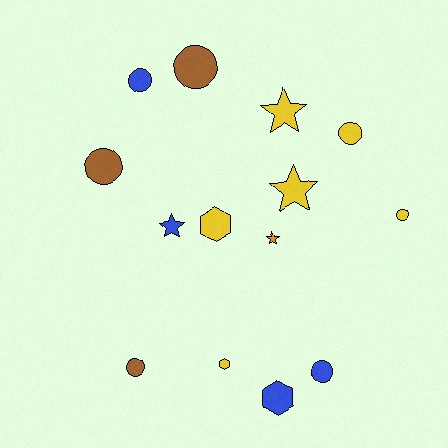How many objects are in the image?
There are 14 objects.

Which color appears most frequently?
Yellow, with 6 objects.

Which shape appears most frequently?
Circle, with 7 objects.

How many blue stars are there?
There is 1 blue star.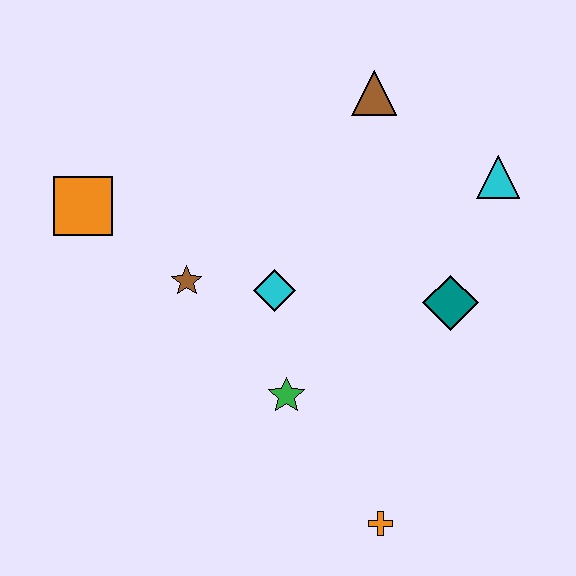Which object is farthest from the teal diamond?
The orange square is farthest from the teal diamond.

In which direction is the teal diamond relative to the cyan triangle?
The teal diamond is below the cyan triangle.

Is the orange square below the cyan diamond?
No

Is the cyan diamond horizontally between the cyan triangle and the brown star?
Yes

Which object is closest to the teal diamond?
The cyan triangle is closest to the teal diamond.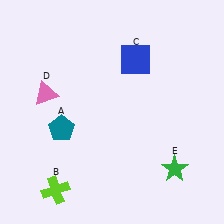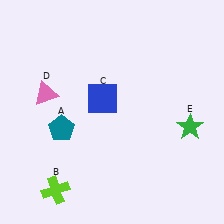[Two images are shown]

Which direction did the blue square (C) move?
The blue square (C) moved down.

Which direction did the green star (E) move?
The green star (E) moved up.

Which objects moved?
The objects that moved are: the blue square (C), the green star (E).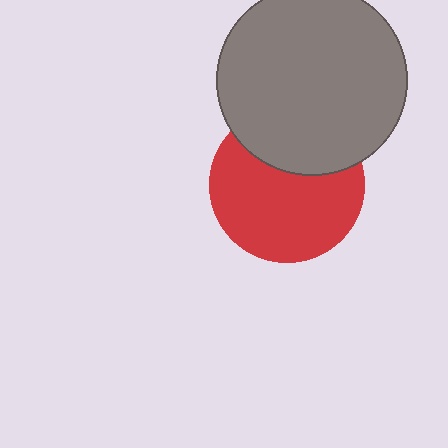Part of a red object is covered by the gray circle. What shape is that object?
It is a circle.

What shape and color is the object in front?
The object in front is a gray circle.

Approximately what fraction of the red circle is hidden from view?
Roughly 33% of the red circle is hidden behind the gray circle.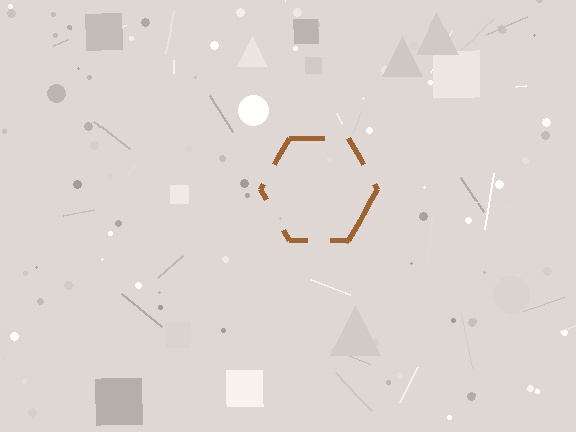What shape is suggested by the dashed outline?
The dashed outline suggests a hexagon.